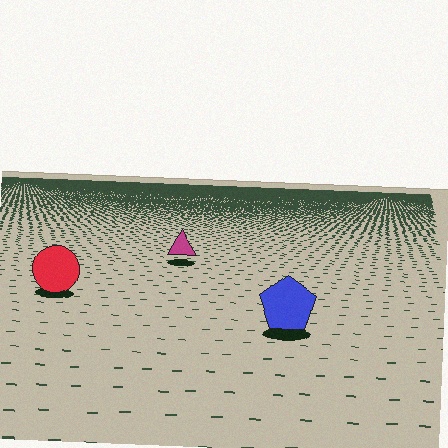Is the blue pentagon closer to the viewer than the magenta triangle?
Yes. The blue pentagon is closer — you can tell from the texture gradient: the ground texture is coarser near it.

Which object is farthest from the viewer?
The magenta triangle is farthest from the viewer. It appears smaller and the ground texture around it is denser.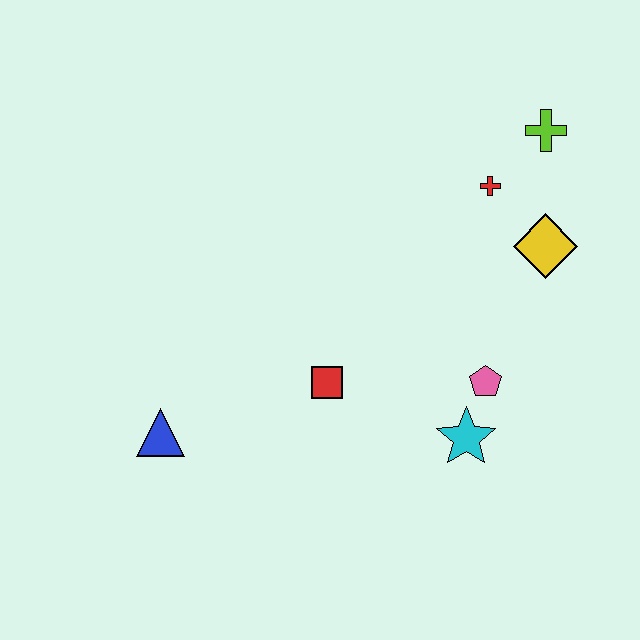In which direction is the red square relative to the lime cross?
The red square is below the lime cross.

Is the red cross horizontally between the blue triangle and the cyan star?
No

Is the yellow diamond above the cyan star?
Yes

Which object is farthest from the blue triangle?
The lime cross is farthest from the blue triangle.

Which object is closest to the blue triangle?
The red square is closest to the blue triangle.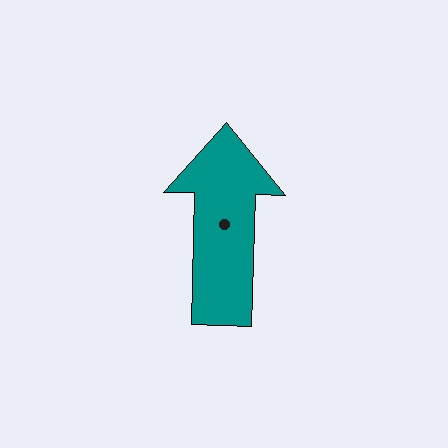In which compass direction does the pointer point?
North.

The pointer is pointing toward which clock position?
Roughly 12 o'clock.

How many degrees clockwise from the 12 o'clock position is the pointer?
Approximately 1 degrees.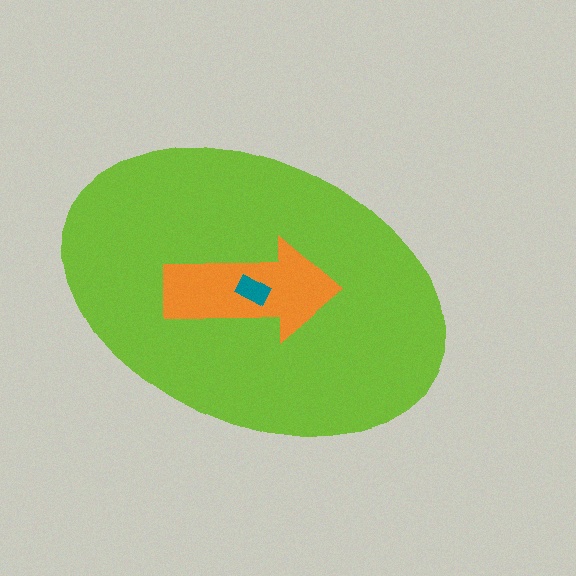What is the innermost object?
The teal rectangle.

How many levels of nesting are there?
3.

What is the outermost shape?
The lime ellipse.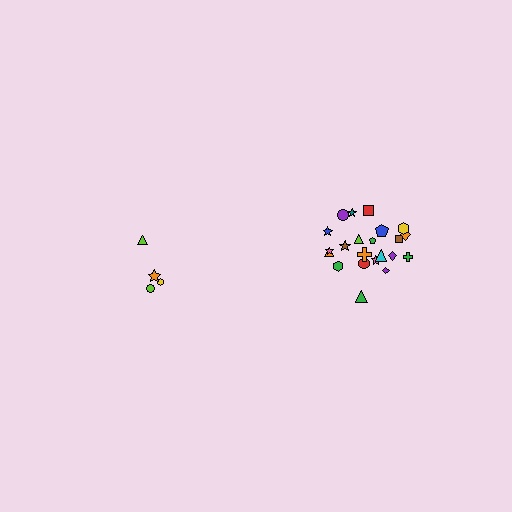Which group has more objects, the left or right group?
The right group.